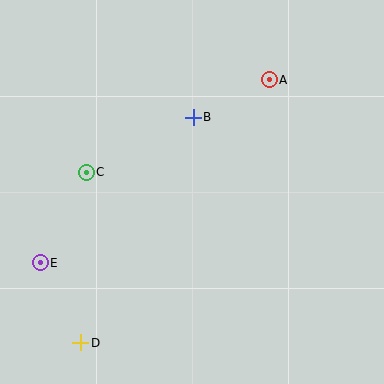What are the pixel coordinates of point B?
Point B is at (193, 117).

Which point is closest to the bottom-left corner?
Point D is closest to the bottom-left corner.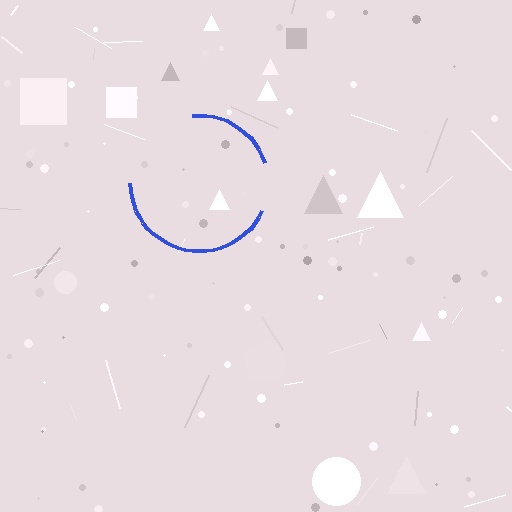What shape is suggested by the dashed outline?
The dashed outline suggests a circle.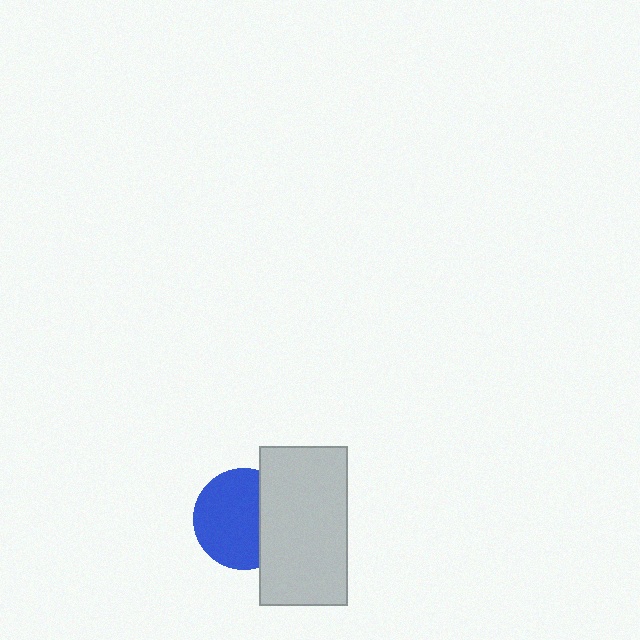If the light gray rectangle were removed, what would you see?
You would see the complete blue circle.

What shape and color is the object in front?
The object in front is a light gray rectangle.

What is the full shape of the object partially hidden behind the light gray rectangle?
The partially hidden object is a blue circle.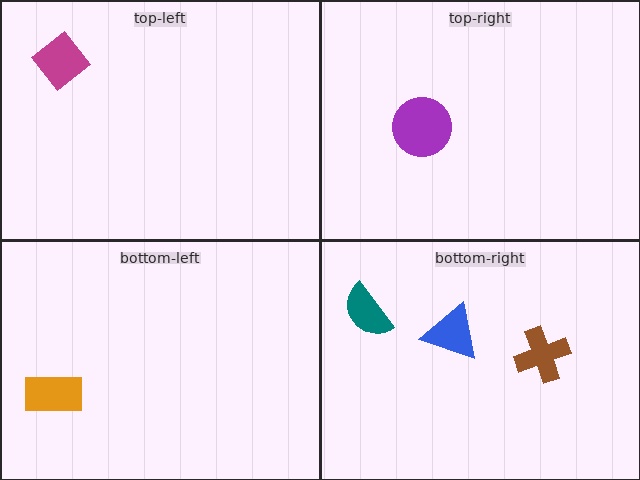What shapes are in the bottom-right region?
The blue triangle, the brown cross, the teal semicircle.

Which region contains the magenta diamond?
The top-left region.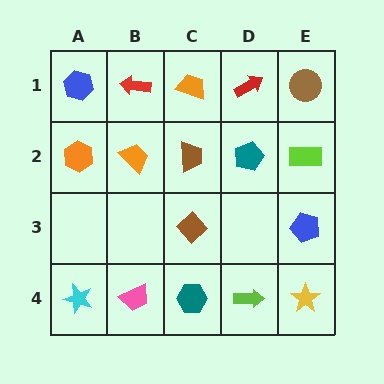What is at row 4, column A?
A cyan star.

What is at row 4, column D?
A lime arrow.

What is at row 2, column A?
An orange hexagon.